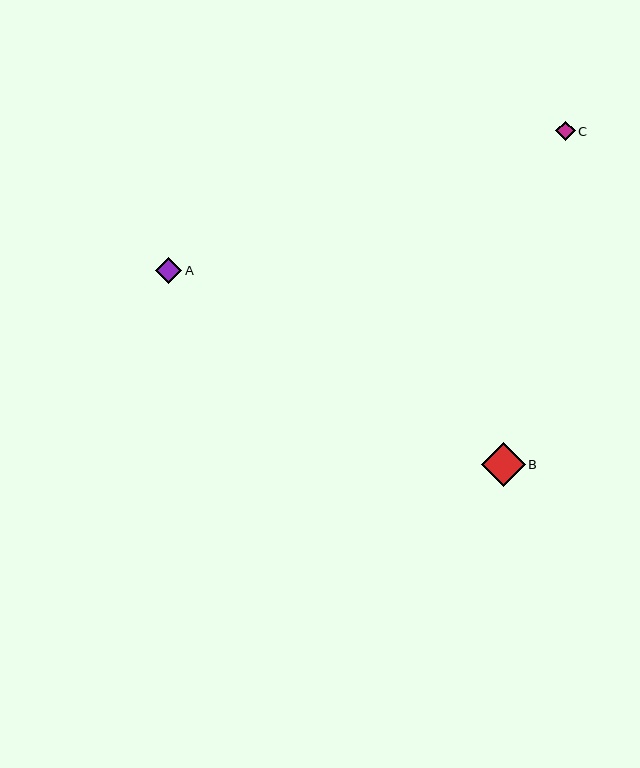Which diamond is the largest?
Diamond B is the largest with a size of approximately 43 pixels.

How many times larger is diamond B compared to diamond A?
Diamond B is approximately 1.7 times the size of diamond A.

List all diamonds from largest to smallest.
From largest to smallest: B, A, C.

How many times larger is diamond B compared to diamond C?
Diamond B is approximately 2.3 times the size of diamond C.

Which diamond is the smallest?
Diamond C is the smallest with a size of approximately 19 pixels.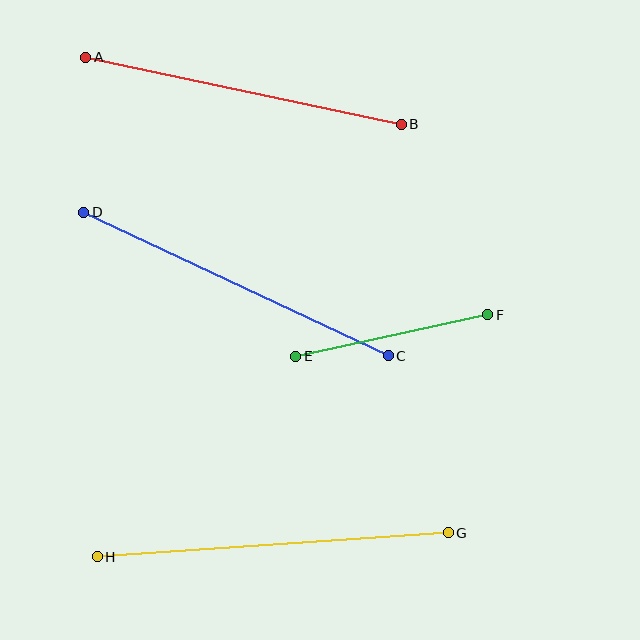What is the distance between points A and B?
The distance is approximately 323 pixels.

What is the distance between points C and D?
The distance is approximately 337 pixels.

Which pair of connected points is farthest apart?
Points G and H are farthest apart.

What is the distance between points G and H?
The distance is approximately 352 pixels.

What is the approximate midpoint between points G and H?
The midpoint is at approximately (273, 545) pixels.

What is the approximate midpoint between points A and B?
The midpoint is at approximately (243, 91) pixels.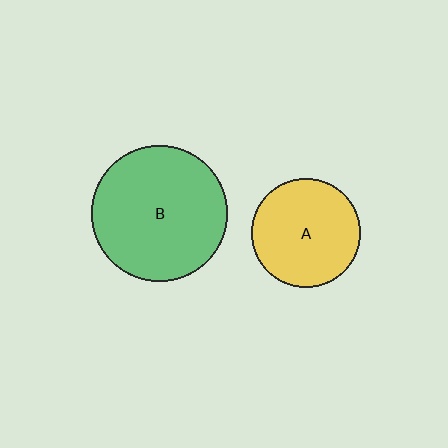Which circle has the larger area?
Circle B (green).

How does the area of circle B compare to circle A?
Approximately 1.6 times.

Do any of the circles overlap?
No, none of the circles overlap.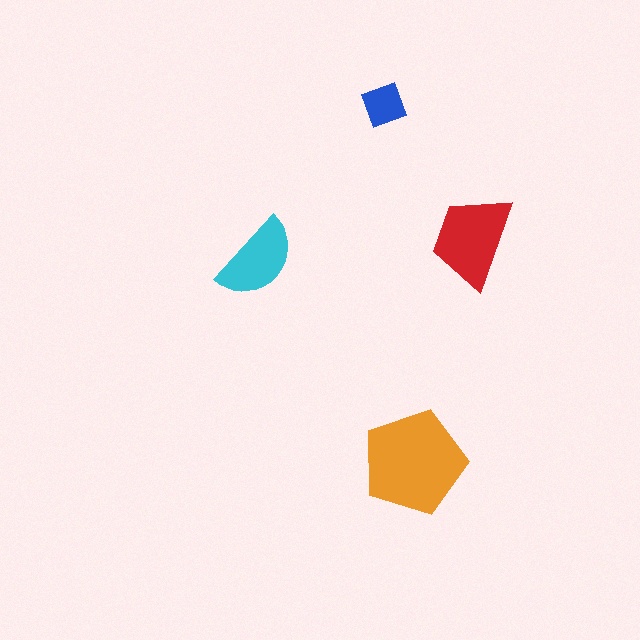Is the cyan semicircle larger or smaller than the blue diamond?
Larger.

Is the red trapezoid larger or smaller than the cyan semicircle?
Larger.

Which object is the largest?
The orange pentagon.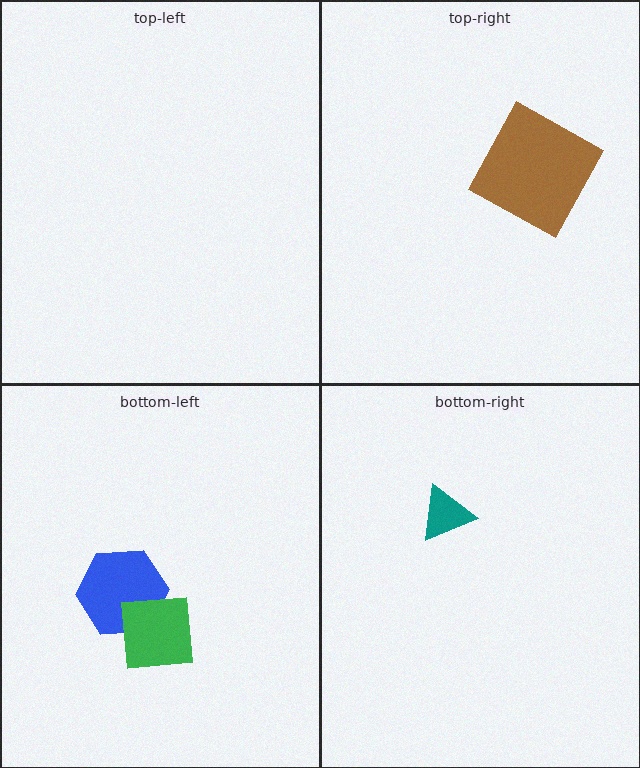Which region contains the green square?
The bottom-left region.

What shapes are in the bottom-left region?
The blue hexagon, the green square.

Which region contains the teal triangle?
The bottom-right region.